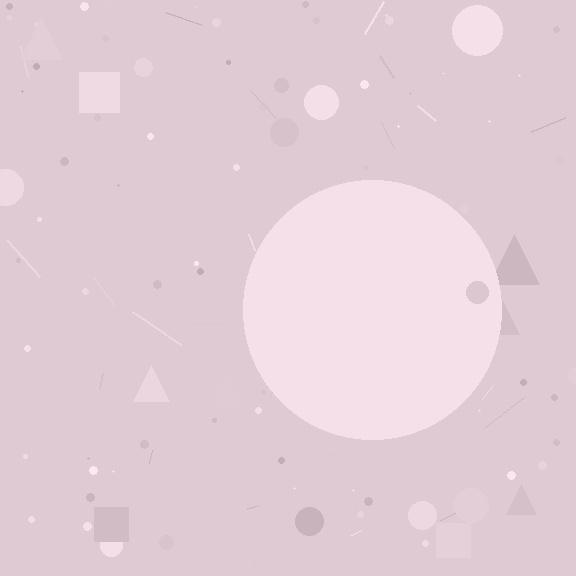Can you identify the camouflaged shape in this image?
The camouflaged shape is a circle.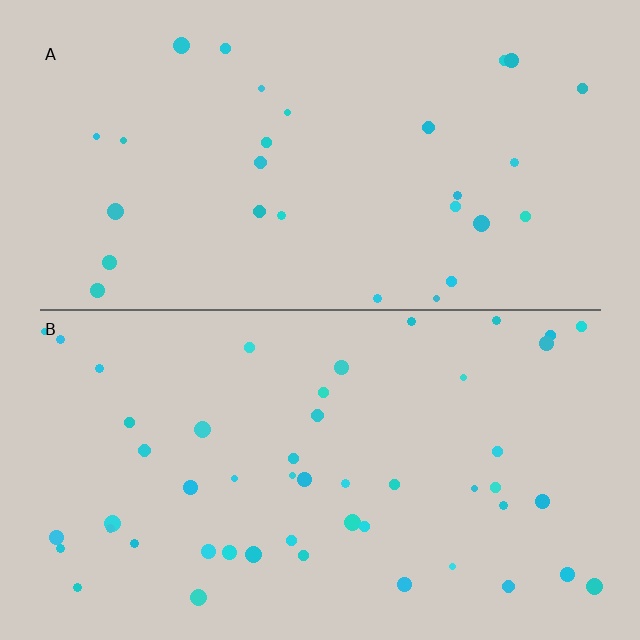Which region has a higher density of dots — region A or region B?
B (the bottom).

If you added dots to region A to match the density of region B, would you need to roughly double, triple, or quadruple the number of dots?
Approximately double.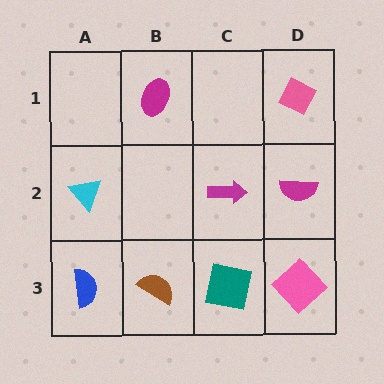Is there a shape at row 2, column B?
No, that cell is empty.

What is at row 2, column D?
A magenta semicircle.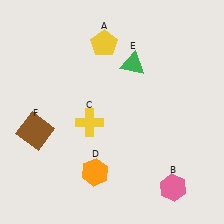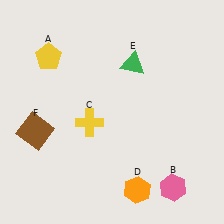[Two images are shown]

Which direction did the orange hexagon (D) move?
The orange hexagon (D) moved right.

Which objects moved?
The objects that moved are: the yellow pentagon (A), the orange hexagon (D).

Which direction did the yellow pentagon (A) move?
The yellow pentagon (A) moved left.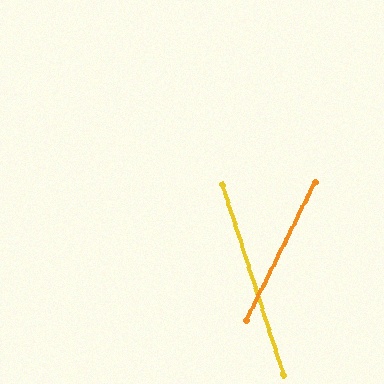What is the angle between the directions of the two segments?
Approximately 44 degrees.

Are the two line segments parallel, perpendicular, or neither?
Neither parallel nor perpendicular — they differ by about 44°.